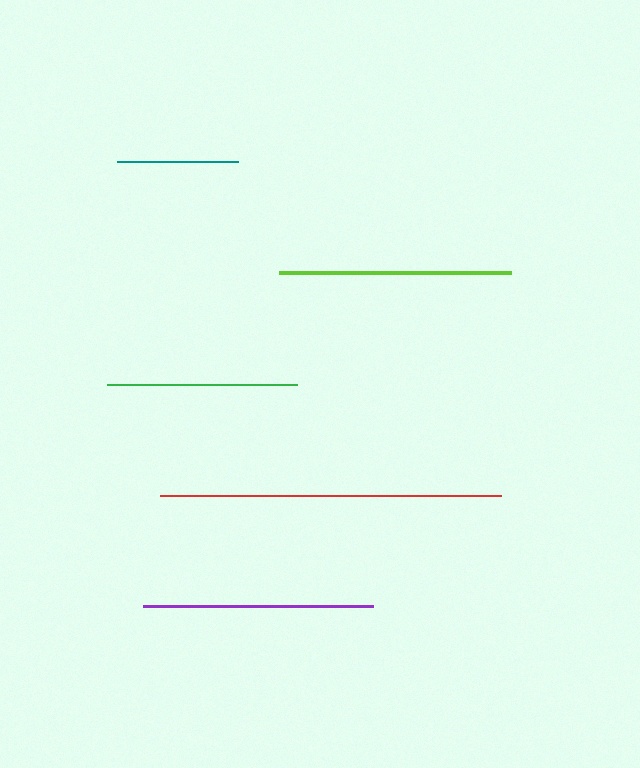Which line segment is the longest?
The red line is the longest at approximately 342 pixels.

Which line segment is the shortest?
The teal line is the shortest at approximately 121 pixels.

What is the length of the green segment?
The green segment is approximately 190 pixels long.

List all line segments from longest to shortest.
From longest to shortest: red, lime, purple, green, teal.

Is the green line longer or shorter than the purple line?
The purple line is longer than the green line.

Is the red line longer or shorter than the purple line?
The red line is longer than the purple line.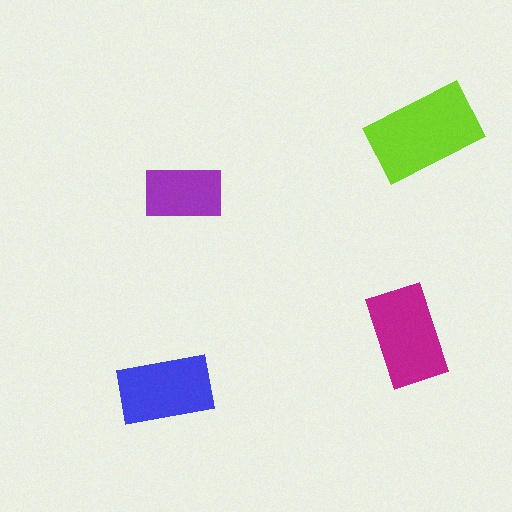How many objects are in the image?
There are 4 objects in the image.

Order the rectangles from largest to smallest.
the lime one, the magenta one, the blue one, the purple one.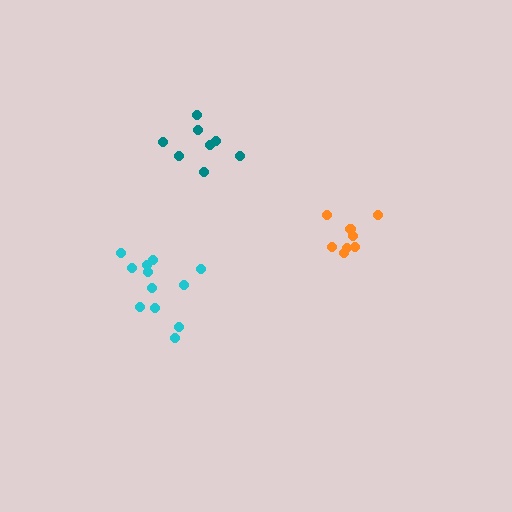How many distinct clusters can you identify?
There are 3 distinct clusters.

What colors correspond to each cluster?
The clusters are colored: orange, cyan, teal.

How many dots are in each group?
Group 1: 9 dots, Group 2: 12 dots, Group 3: 8 dots (29 total).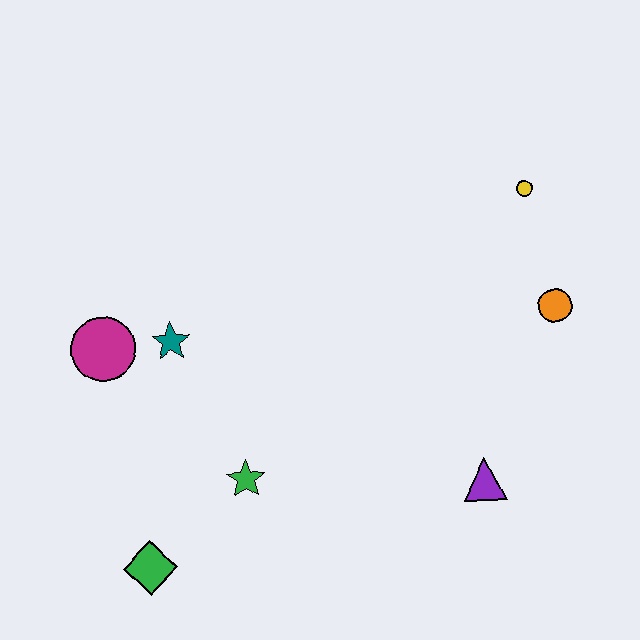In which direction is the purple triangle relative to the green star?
The purple triangle is to the right of the green star.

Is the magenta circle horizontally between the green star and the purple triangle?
No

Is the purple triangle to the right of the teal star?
Yes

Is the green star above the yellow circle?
No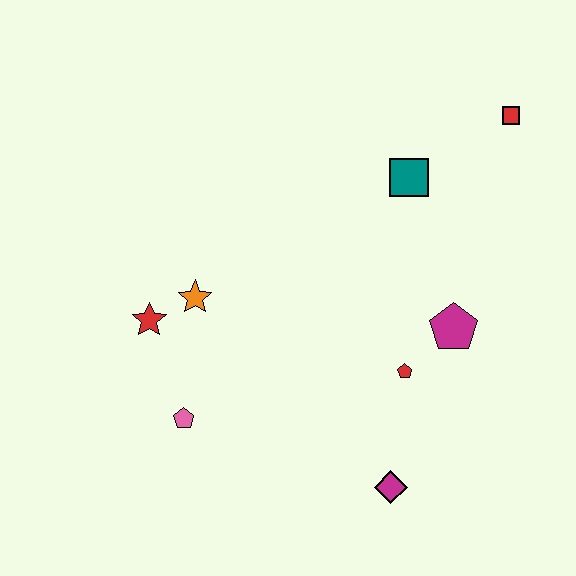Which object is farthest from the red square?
The pink pentagon is farthest from the red square.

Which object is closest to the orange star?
The red star is closest to the orange star.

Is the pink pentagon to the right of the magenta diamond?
No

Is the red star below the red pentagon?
No